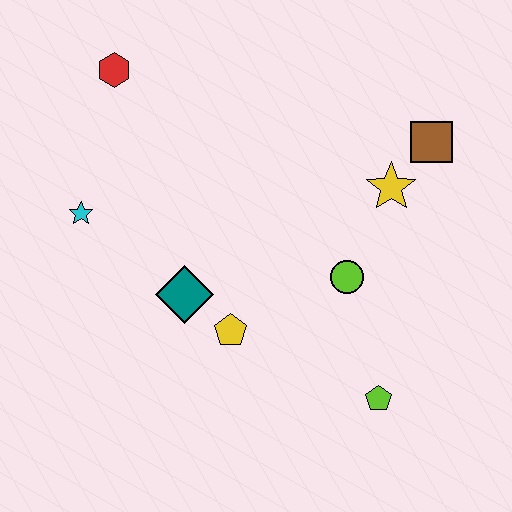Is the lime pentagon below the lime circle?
Yes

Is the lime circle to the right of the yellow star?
No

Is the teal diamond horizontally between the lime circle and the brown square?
No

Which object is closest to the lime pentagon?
The lime circle is closest to the lime pentagon.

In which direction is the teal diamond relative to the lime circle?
The teal diamond is to the left of the lime circle.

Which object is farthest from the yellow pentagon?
The red hexagon is farthest from the yellow pentagon.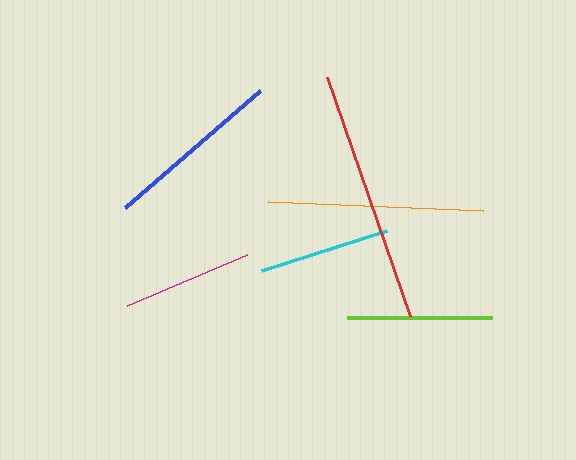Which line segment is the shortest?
The magenta line is the shortest at approximately 130 pixels.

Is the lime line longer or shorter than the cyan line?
The lime line is longer than the cyan line.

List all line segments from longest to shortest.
From longest to shortest: red, orange, blue, lime, cyan, magenta.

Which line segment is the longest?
The red line is the longest at approximately 253 pixels.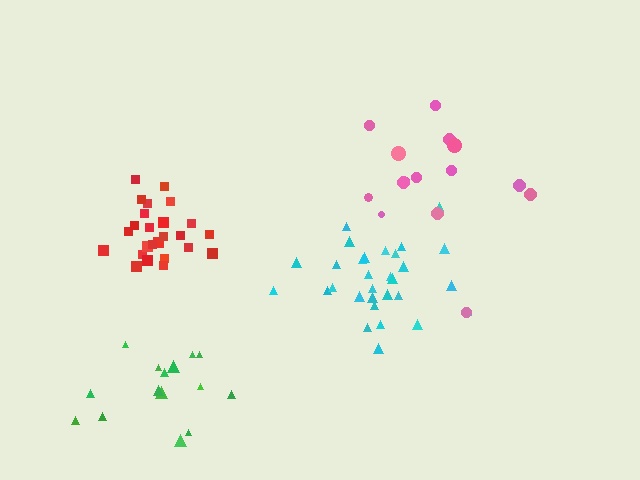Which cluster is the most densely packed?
Red.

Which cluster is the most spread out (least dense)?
Pink.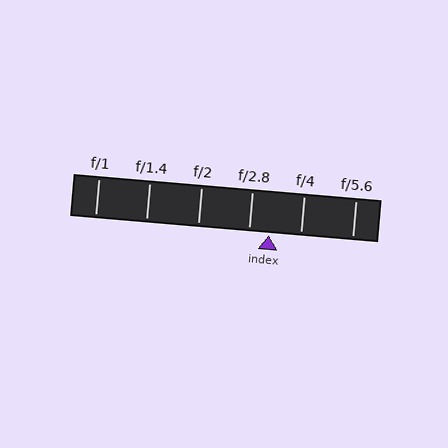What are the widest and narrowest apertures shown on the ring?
The widest aperture shown is f/1 and the narrowest is f/5.6.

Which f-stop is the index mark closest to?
The index mark is closest to f/2.8.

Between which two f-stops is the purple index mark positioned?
The index mark is between f/2.8 and f/4.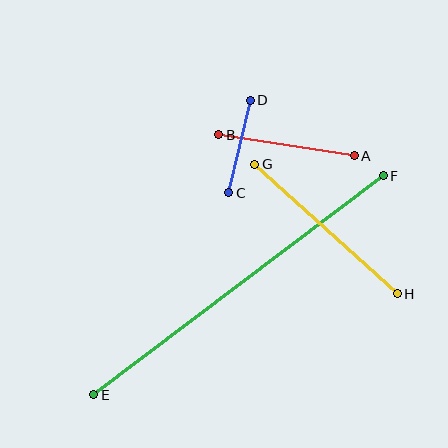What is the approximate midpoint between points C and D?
The midpoint is at approximately (240, 147) pixels.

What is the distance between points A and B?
The distance is approximately 137 pixels.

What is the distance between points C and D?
The distance is approximately 95 pixels.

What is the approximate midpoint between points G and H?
The midpoint is at approximately (326, 229) pixels.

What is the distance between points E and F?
The distance is approximately 363 pixels.